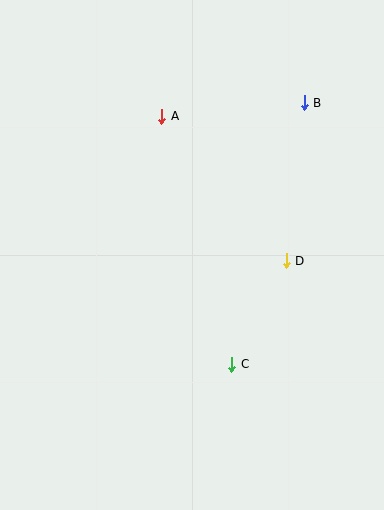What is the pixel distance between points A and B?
The distance between A and B is 143 pixels.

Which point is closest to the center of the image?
Point D at (286, 261) is closest to the center.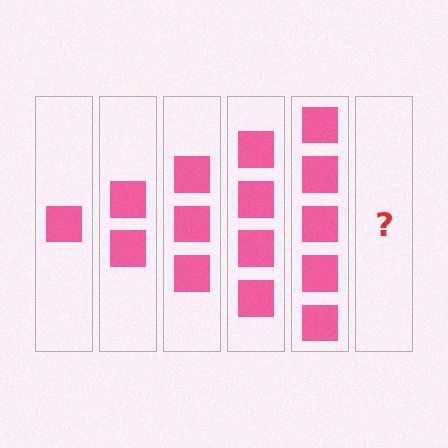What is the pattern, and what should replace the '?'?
The pattern is that each step adds one more square. The '?' should be 6 squares.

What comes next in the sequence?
The next element should be 6 squares.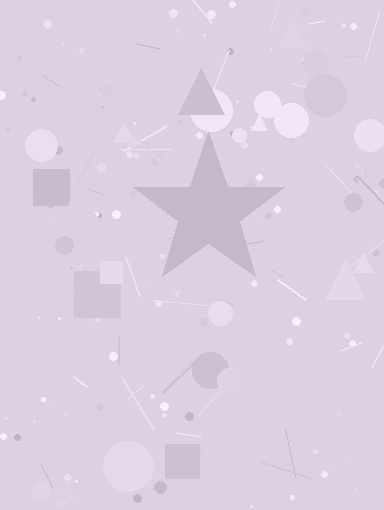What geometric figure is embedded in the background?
A star is embedded in the background.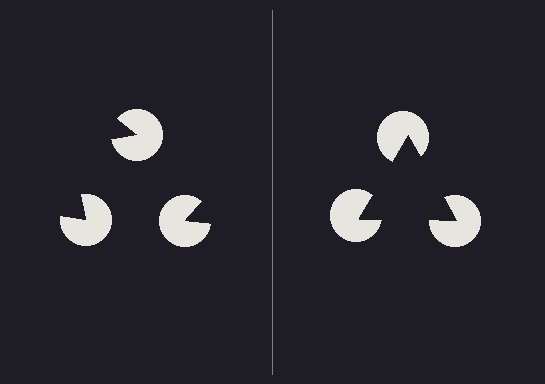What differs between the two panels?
The pac-man discs are positioned identically on both sides; only the wedge orientations differ. On the right they align to a triangle; on the left they are misaligned.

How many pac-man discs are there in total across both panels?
6 — 3 on each side.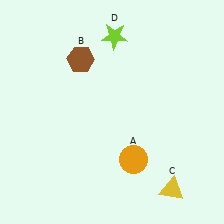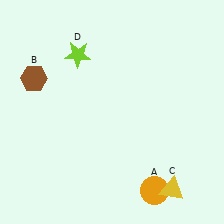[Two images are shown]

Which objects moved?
The objects that moved are: the orange circle (A), the brown hexagon (B), the lime star (D).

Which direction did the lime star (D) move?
The lime star (D) moved left.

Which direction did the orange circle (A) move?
The orange circle (A) moved down.